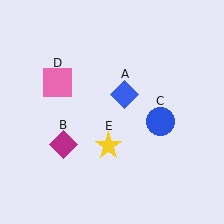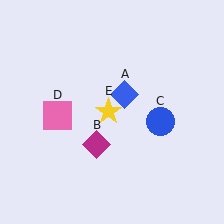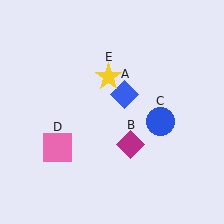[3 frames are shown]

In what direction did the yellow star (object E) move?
The yellow star (object E) moved up.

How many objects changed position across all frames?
3 objects changed position: magenta diamond (object B), pink square (object D), yellow star (object E).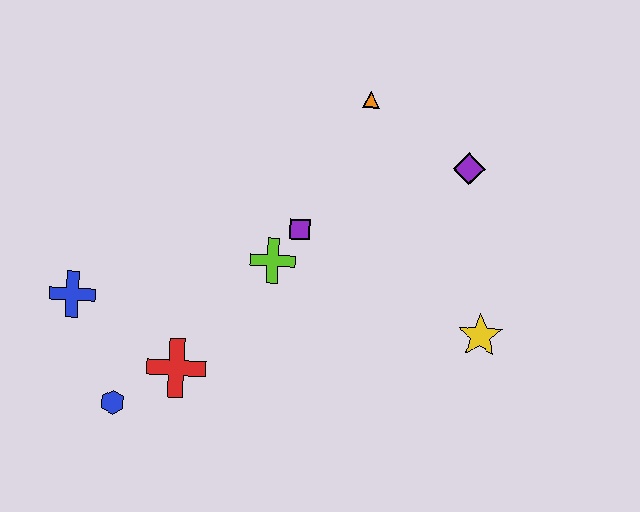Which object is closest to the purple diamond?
The orange triangle is closest to the purple diamond.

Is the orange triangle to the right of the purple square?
Yes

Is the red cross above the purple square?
No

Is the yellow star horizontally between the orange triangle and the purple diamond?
No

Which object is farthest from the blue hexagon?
The purple diamond is farthest from the blue hexagon.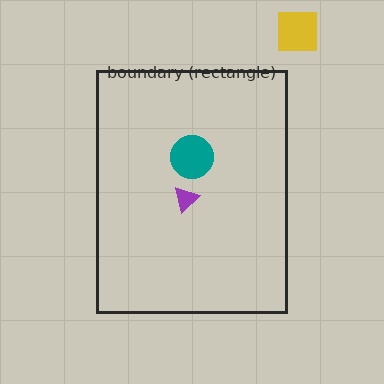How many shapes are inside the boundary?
2 inside, 1 outside.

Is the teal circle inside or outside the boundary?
Inside.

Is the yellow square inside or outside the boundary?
Outside.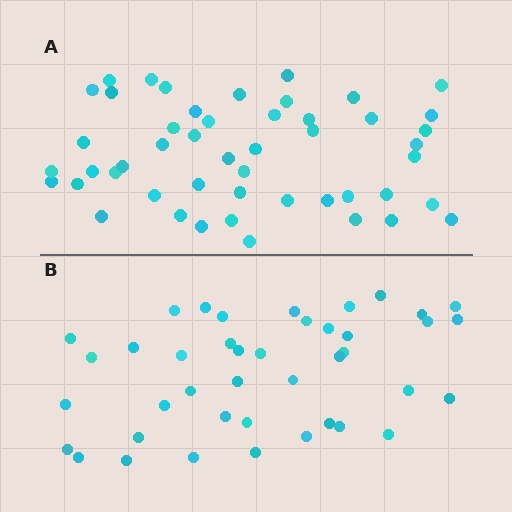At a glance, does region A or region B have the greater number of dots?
Region A (the top region) has more dots.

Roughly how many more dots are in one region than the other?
Region A has roughly 8 or so more dots than region B.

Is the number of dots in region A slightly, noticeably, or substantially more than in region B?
Region A has only slightly more — the two regions are fairly close. The ratio is roughly 1.2 to 1.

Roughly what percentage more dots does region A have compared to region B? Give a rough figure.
About 20% more.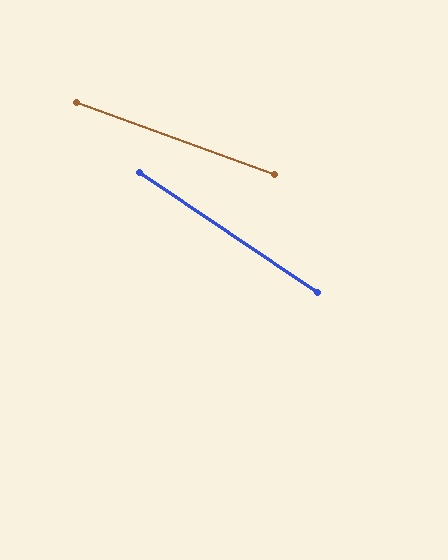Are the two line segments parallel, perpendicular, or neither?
Neither parallel nor perpendicular — they differ by about 14°.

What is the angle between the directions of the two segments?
Approximately 14 degrees.